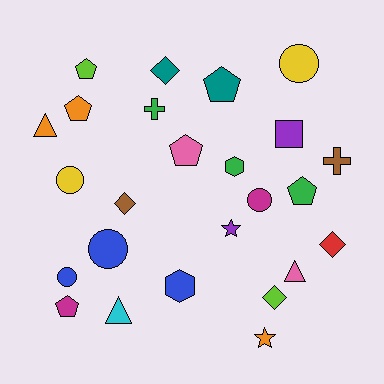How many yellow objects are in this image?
There are 2 yellow objects.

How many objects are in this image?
There are 25 objects.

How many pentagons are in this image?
There are 6 pentagons.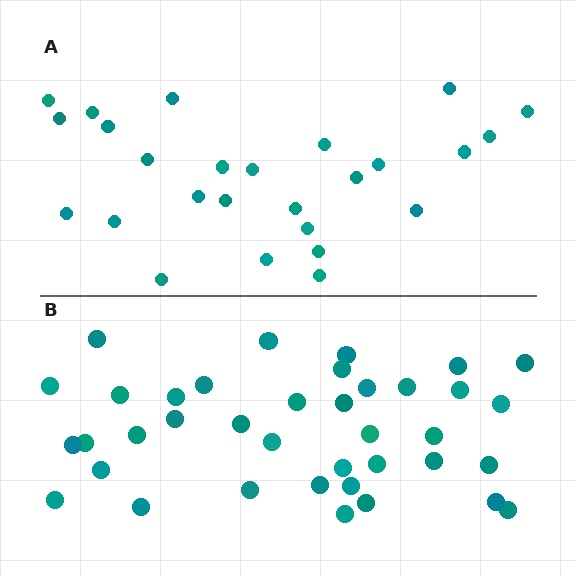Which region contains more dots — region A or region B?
Region B (the bottom region) has more dots.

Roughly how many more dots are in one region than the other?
Region B has roughly 12 or so more dots than region A.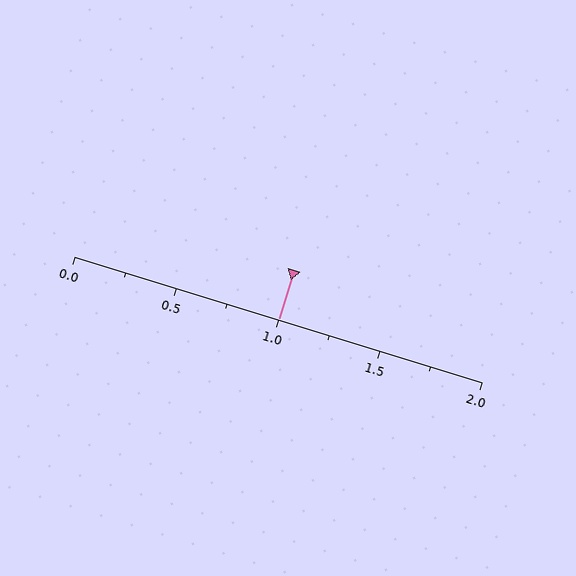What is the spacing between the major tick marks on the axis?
The major ticks are spaced 0.5 apart.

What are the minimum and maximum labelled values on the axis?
The axis runs from 0.0 to 2.0.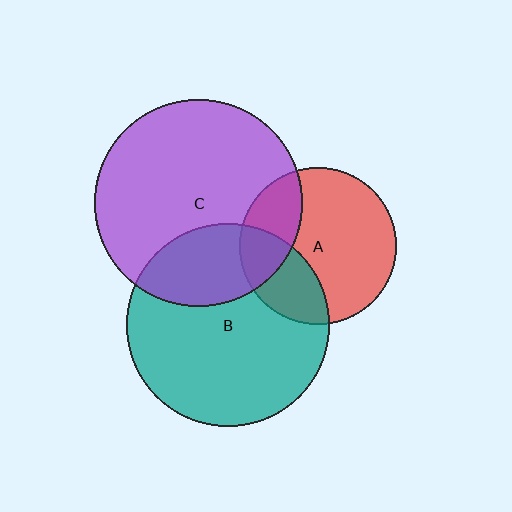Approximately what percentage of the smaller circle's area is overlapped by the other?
Approximately 30%.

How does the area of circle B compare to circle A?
Approximately 1.7 times.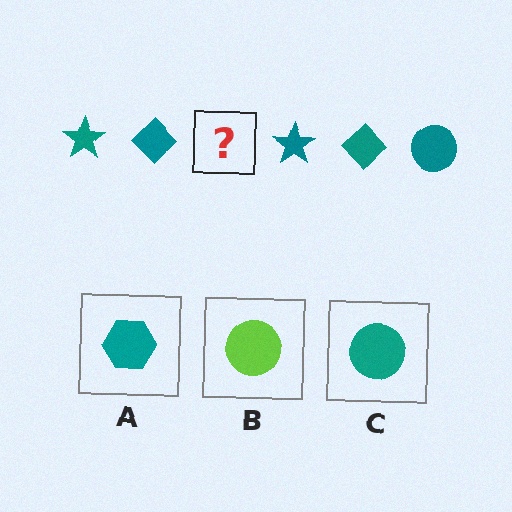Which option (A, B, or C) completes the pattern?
C.